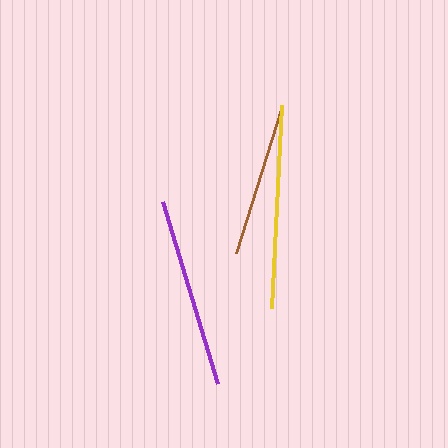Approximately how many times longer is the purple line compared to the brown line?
The purple line is approximately 1.2 times the length of the brown line.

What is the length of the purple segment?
The purple segment is approximately 190 pixels long.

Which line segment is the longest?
The yellow line is the longest at approximately 203 pixels.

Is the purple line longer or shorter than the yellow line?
The yellow line is longer than the purple line.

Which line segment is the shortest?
The brown line is the shortest at approximately 153 pixels.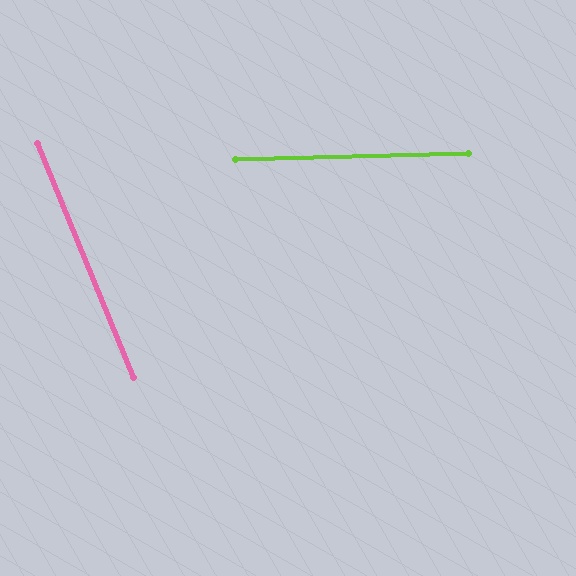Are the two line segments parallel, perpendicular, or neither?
Neither parallel nor perpendicular — they differ by about 69°.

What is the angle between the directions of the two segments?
Approximately 69 degrees.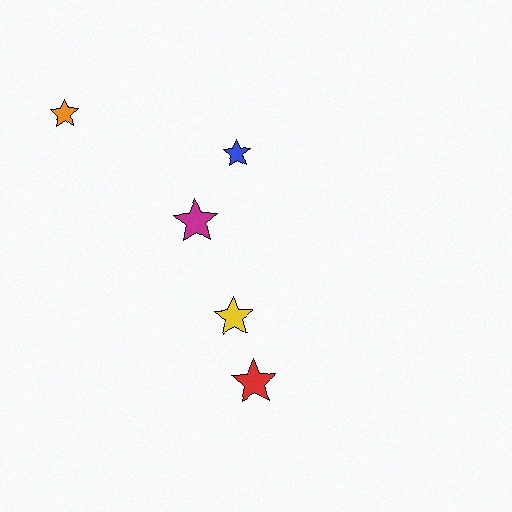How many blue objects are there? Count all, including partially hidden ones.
There is 1 blue object.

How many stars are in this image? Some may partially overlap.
There are 5 stars.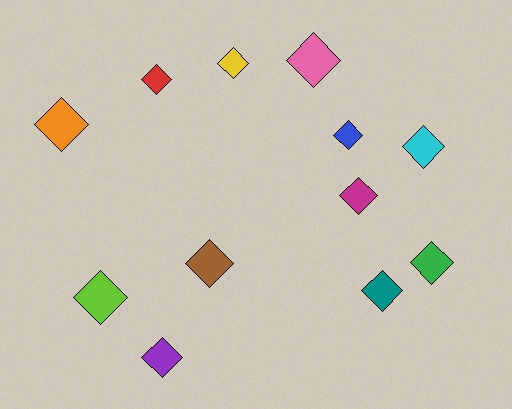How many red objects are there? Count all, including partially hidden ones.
There is 1 red object.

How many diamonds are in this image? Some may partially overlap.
There are 12 diamonds.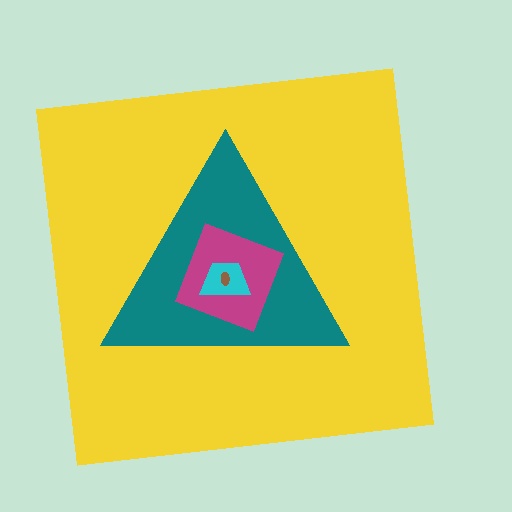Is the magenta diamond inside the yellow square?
Yes.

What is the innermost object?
The brown ellipse.